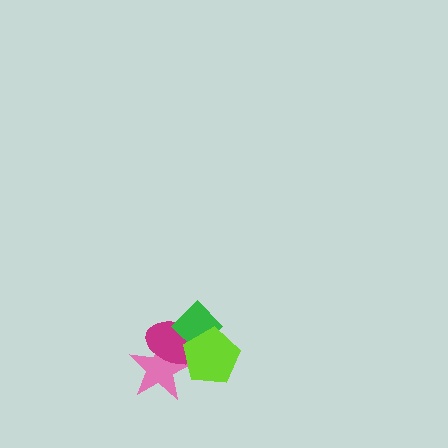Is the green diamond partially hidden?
Yes, it is partially covered by another shape.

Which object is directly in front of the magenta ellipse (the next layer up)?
The green diamond is directly in front of the magenta ellipse.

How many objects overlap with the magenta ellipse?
3 objects overlap with the magenta ellipse.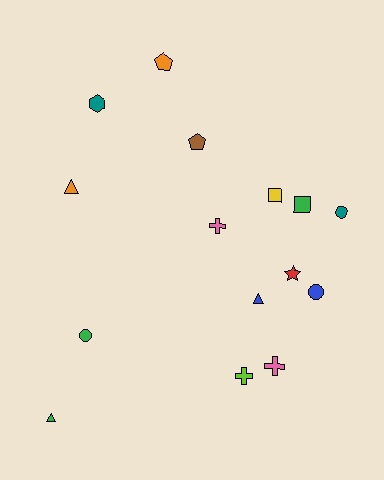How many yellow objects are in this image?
There is 1 yellow object.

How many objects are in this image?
There are 15 objects.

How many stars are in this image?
There is 1 star.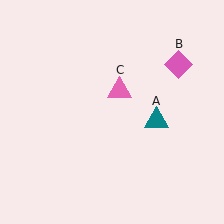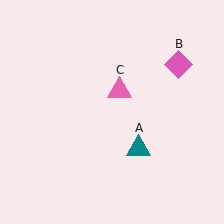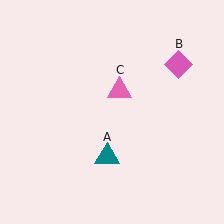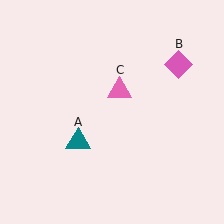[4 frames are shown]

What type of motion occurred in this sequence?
The teal triangle (object A) rotated clockwise around the center of the scene.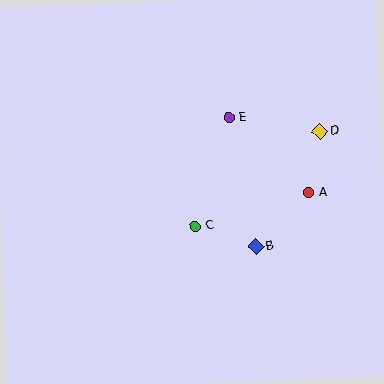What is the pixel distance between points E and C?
The distance between E and C is 113 pixels.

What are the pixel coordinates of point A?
Point A is at (309, 193).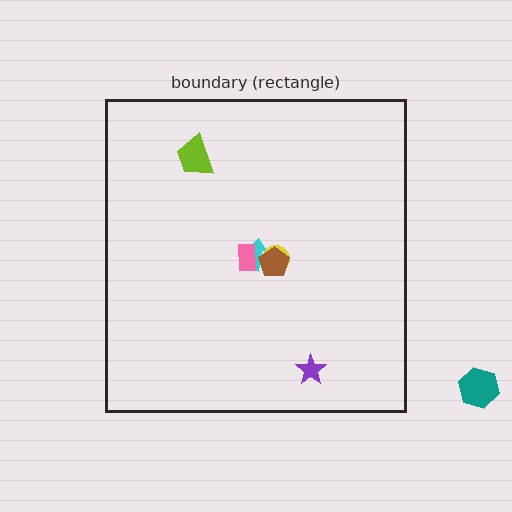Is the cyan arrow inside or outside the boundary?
Inside.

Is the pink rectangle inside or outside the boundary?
Inside.